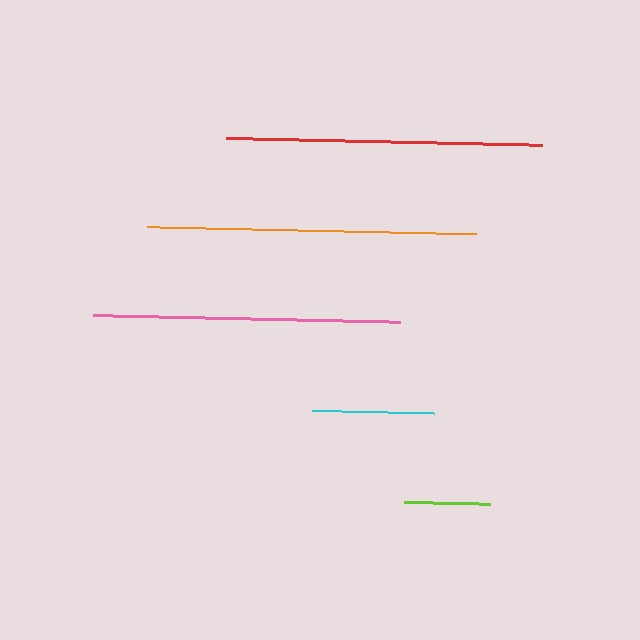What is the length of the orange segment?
The orange segment is approximately 328 pixels long.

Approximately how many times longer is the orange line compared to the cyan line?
The orange line is approximately 2.7 times the length of the cyan line.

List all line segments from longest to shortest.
From longest to shortest: orange, red, pink, cyan, lime.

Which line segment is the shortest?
The lime line is the shortest at approximately 87 pixels.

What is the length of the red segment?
The red segment is approximately 316 pixels long.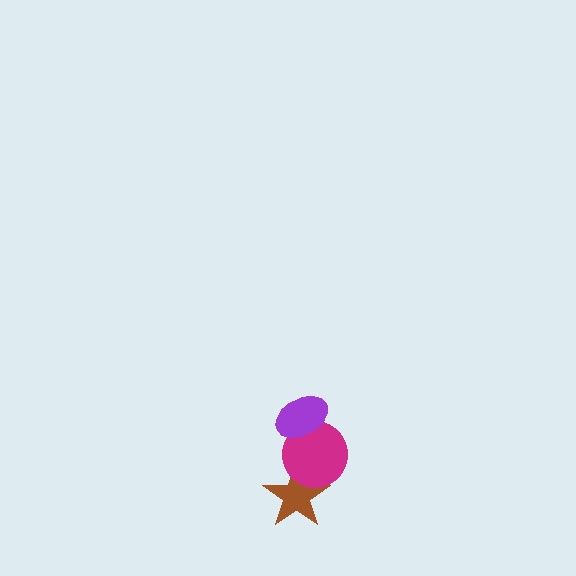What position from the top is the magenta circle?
The magenta circle is 2nd from the top.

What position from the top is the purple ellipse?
The purple ellipse is 1st from the top.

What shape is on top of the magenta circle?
The purple ellipse is on top of the magenta circle.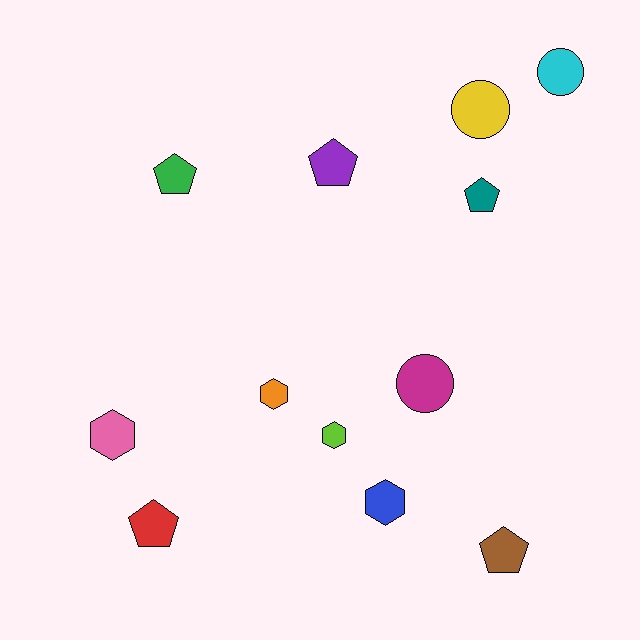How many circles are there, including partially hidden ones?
There are 3 circles.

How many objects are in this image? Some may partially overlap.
There are 12 objects.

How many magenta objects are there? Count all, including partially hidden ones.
There is 1 magenta object.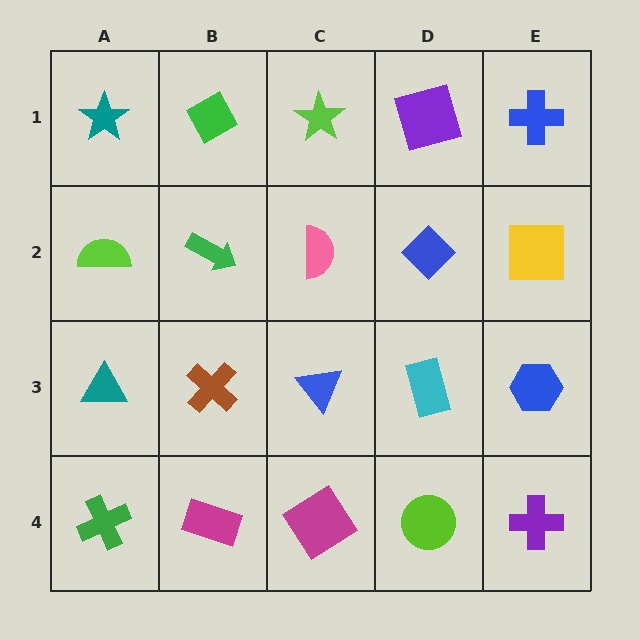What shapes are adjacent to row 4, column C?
A blue triangle (row 3, column C), a magenta rectangle (row 4, column B), a lime circle (row 4, column D).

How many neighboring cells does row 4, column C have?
3.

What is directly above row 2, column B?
A green diamond.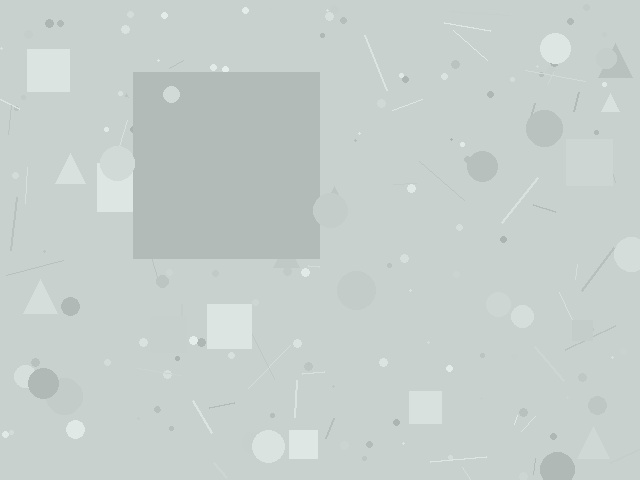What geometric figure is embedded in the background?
A square is embedded in the background.